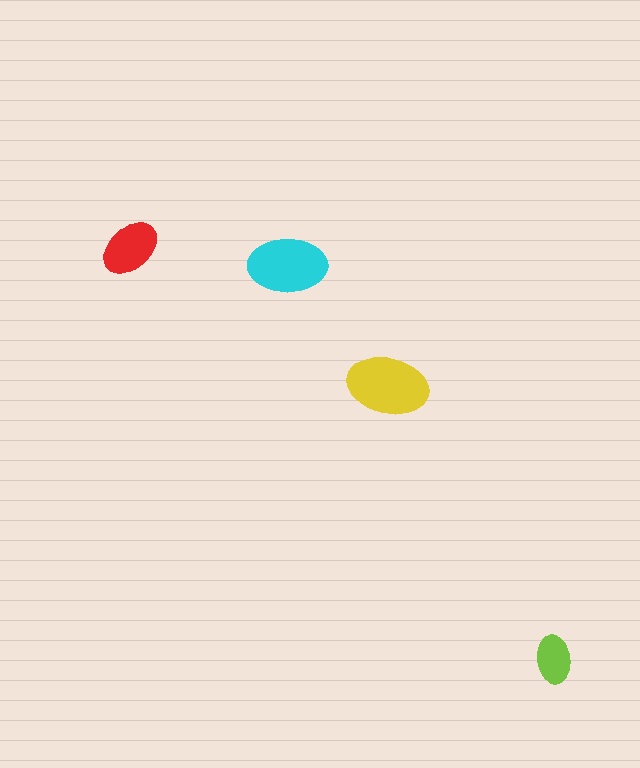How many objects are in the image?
There are 4 objects in the image.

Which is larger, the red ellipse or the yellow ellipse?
The yellow one.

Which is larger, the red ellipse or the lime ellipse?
The red one.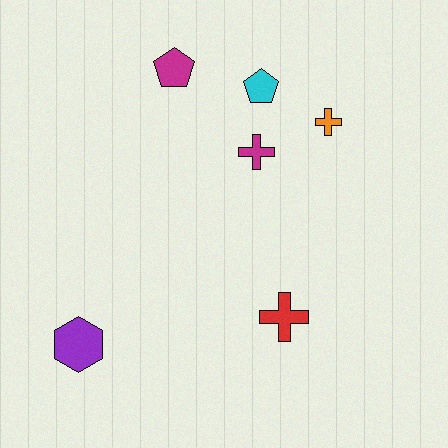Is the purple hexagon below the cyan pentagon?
Yes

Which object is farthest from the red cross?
The magenta pentagon is farthest from the red cross.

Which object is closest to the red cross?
The magenta cross is closest to the red cross.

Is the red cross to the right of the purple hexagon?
Yes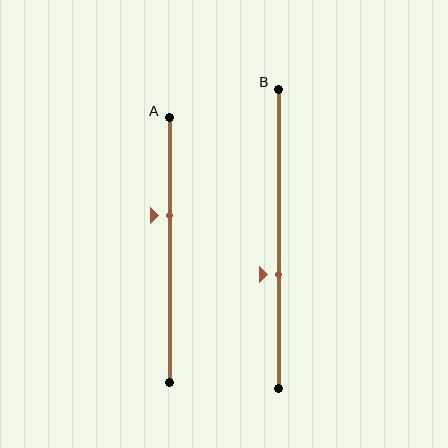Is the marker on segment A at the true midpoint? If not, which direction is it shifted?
No, the marker on segment A is shifted upward by about 13% of the segment length.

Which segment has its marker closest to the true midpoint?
Segment B has its marker closest to the true midpoint.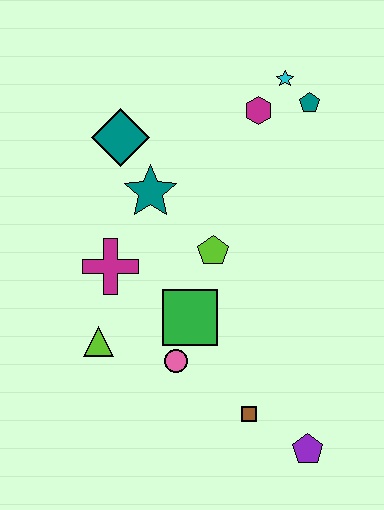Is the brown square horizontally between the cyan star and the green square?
Yes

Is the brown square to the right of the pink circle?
Yes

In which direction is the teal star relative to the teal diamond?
The teal star is below the teal diamond.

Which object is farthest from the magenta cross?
The purple pentagon is farthest from the magenta cross.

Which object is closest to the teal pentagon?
The cyan star is closest to the teal pentagon.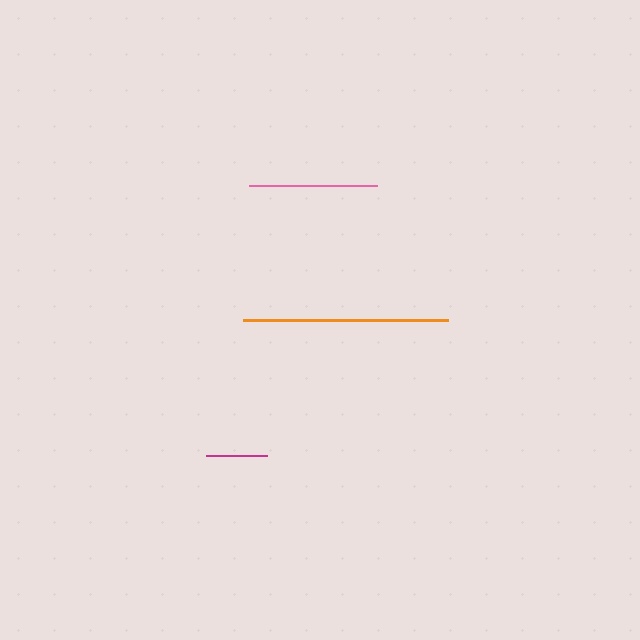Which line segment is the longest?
The orange line is the longest at approximately 205 pixels.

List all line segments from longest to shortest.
From longest to shortest: orange, pink, magenta.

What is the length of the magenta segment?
The magenta segment is approximately 61 pixels long.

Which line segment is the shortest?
The magenta line is the shortest at approximately 61 pixels.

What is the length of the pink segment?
The pink segment is approximately 128 pixels long.